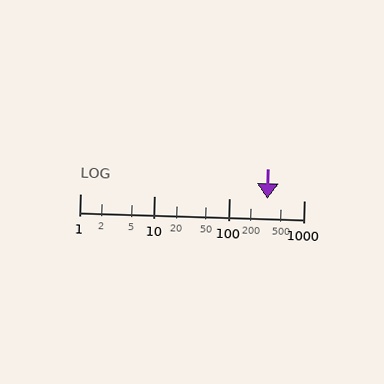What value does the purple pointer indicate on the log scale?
The pointer indicates approximately 320.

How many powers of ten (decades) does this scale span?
The scale spans 3 decades, from 1 to 1000.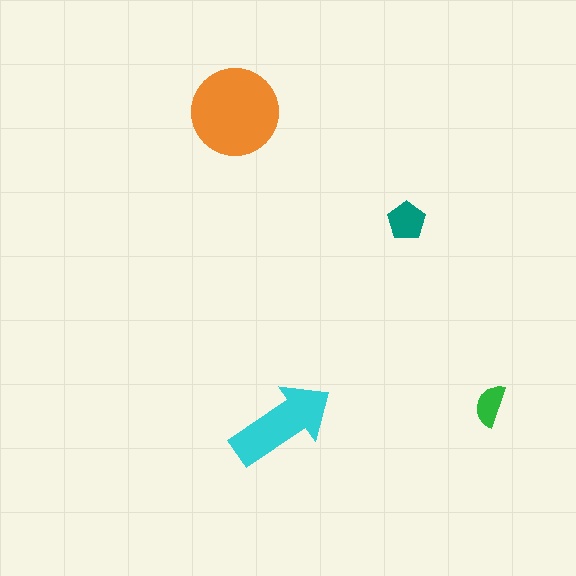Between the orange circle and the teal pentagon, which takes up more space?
The orange circle.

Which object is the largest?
The orange circle.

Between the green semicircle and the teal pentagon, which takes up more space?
The teal pentagon.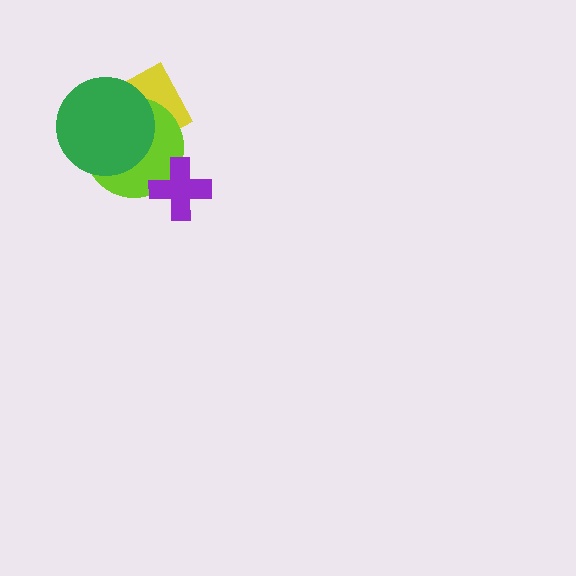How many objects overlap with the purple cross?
1 object overlaps with the purple cross.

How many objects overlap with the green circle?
2 objects overlap with the green circle.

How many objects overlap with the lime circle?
3 objects overlap with the lime circle.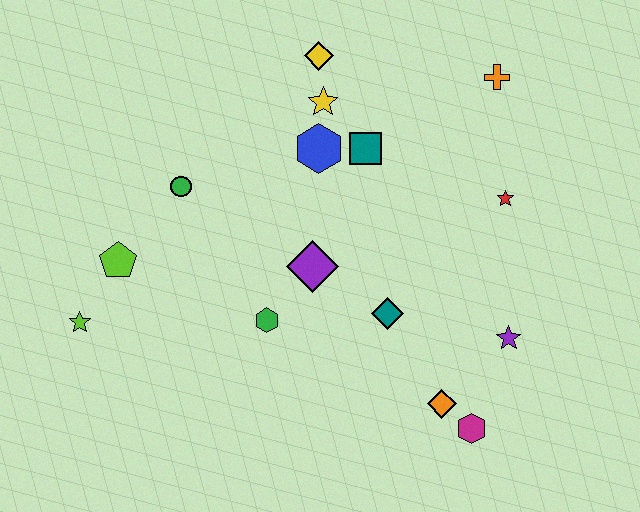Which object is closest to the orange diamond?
The magenta hexagon is closest to the orange diamond.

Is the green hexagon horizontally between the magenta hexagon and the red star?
No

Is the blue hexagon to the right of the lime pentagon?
Yes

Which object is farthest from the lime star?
The orange cross is farthest from the lime star.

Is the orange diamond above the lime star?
No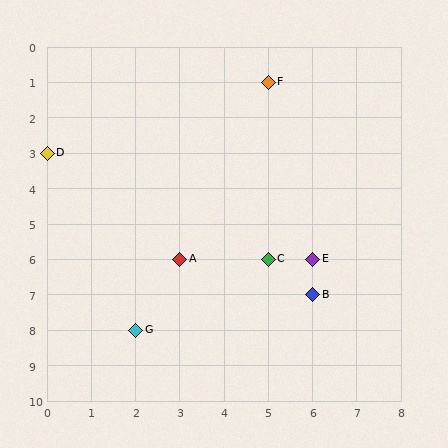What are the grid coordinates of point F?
Point F is at grid coordinates (5, 1).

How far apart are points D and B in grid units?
Points D and B are 6 columns and 4 rows apart (about 7.2 grid units diagonally).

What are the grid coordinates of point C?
Point C is at grid coordinates (5, 6).